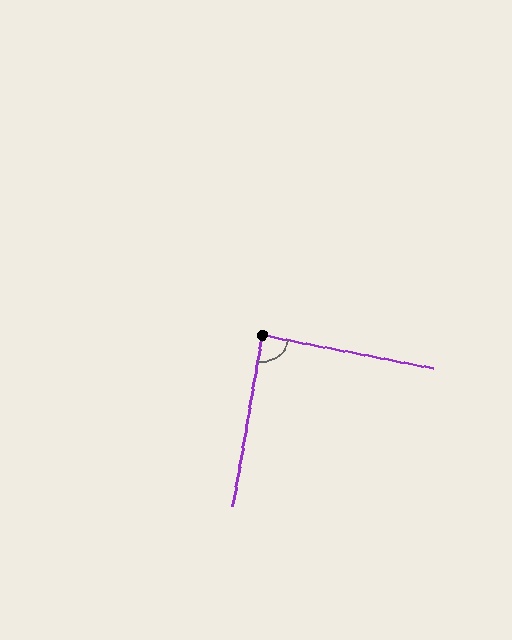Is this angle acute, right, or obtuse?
It is approximately a right angle.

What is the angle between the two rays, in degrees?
Approximately 89 degrees.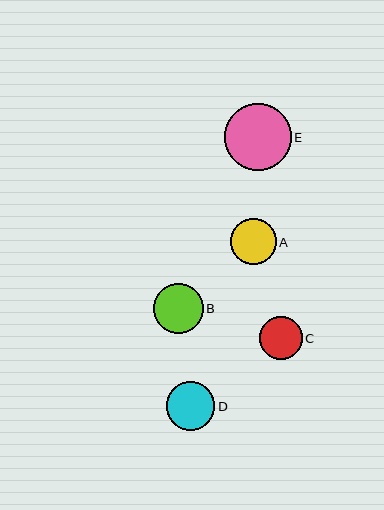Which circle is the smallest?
Circle C is the smallest with a size of approximately 43 pixels.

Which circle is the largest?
Circle E is the largest with a size of approximately 67 pixels.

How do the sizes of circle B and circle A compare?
Circle B and circle A are approximately the same size.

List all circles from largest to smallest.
From largest to smallest: E, B, D, A, C.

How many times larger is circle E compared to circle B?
Circle E is approximately 1.3 times the size of circle B.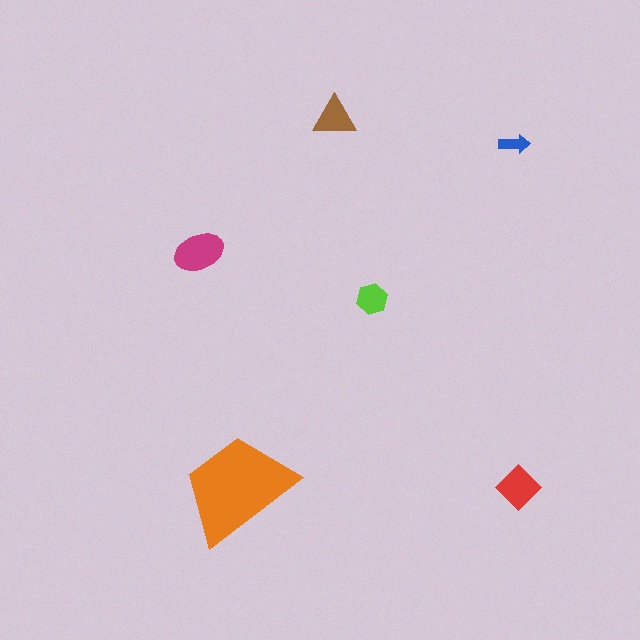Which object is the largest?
The orange trapezoid.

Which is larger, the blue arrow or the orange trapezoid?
The orange trapezoid.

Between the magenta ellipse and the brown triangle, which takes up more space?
The magenta ellipse.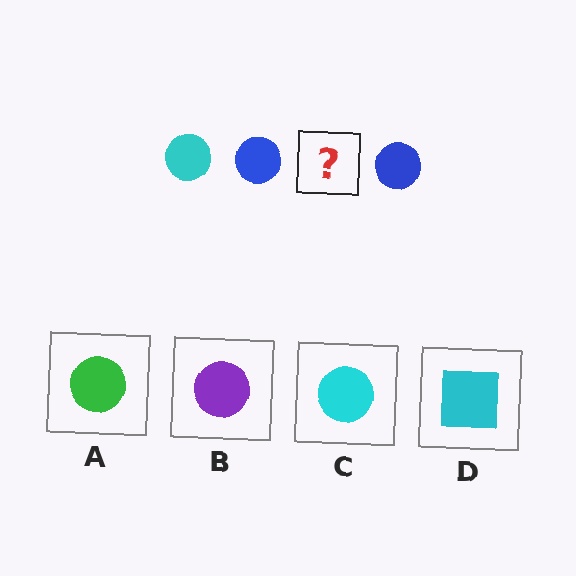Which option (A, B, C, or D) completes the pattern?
C.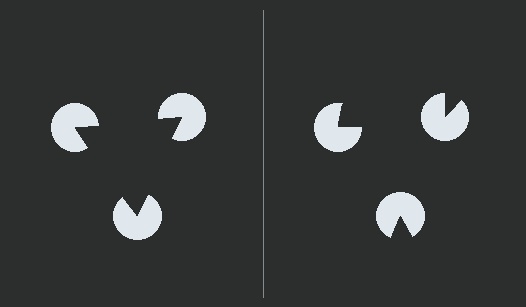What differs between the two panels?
The pac-man discs are positioned identically on both sides; only the wedge orientations differ. On the left they align to a triangle; on the right they are misaligned.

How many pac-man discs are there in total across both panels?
6 — 3 on each side.